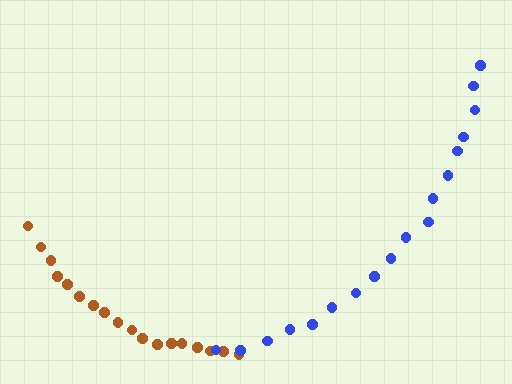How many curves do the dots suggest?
There are 2 distinct paths.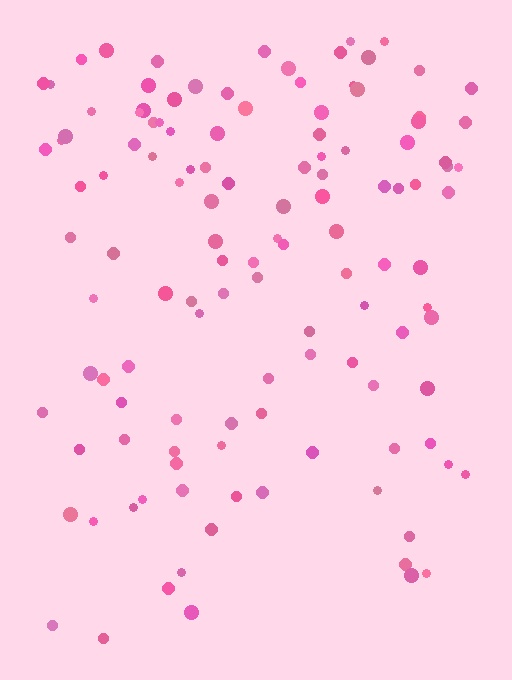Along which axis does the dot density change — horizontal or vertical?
Vertical.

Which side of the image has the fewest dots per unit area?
The bottom.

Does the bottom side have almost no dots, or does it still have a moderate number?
Still a moderate number, just noticeably fewer than the top.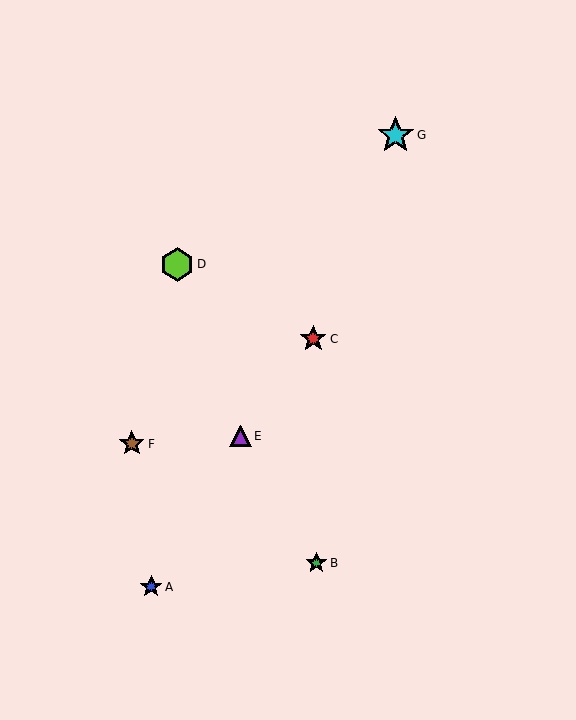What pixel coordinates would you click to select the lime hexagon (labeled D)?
Click at (177, 264) to select the lime hexagon D.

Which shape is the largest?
The cyan star (labeled G) is the largest.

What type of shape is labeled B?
Shape B is a green star.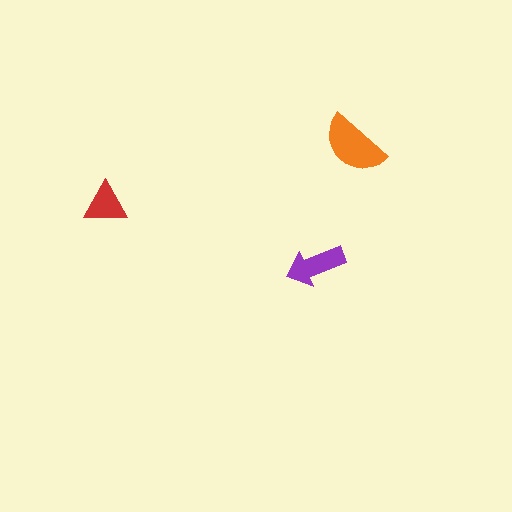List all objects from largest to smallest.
The orange semicircle, the purple arrow, the red triangle.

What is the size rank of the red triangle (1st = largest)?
3rd.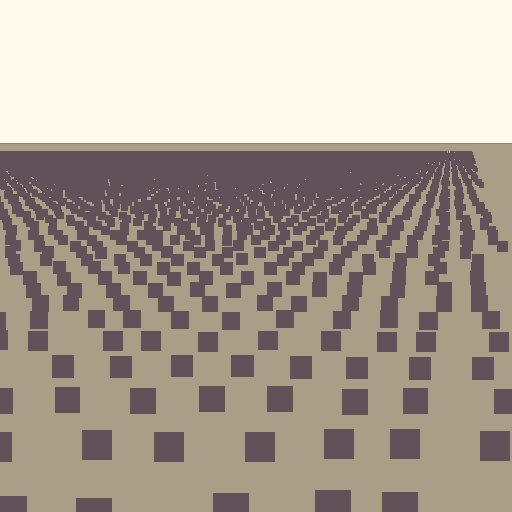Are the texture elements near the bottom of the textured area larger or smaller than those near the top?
Larger. Near the bottom, elements are closer to the viewer and appear at a bigger on-screen size.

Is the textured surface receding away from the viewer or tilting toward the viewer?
The surface is receding away from the viewer. Texture elements get smaller and denser toward the top.